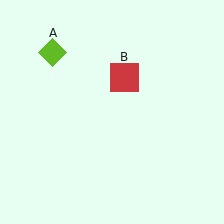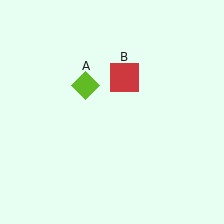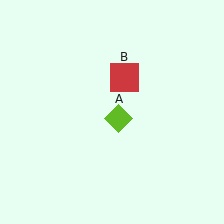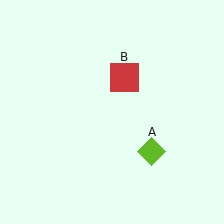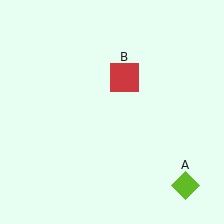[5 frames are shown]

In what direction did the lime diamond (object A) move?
The lime diamond (object A) moved down and to the right.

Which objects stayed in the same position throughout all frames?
Red square (object B) remained stationary.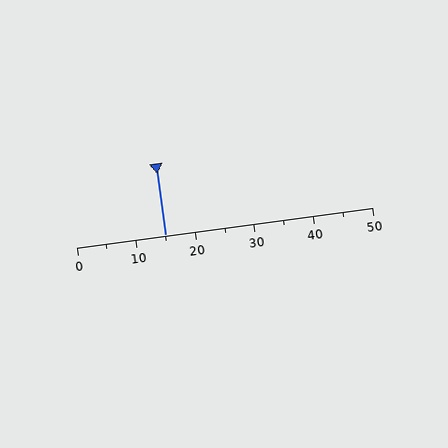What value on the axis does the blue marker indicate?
The marker indicates approximately 15.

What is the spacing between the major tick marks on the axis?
The major ticks are spaced 10 apart.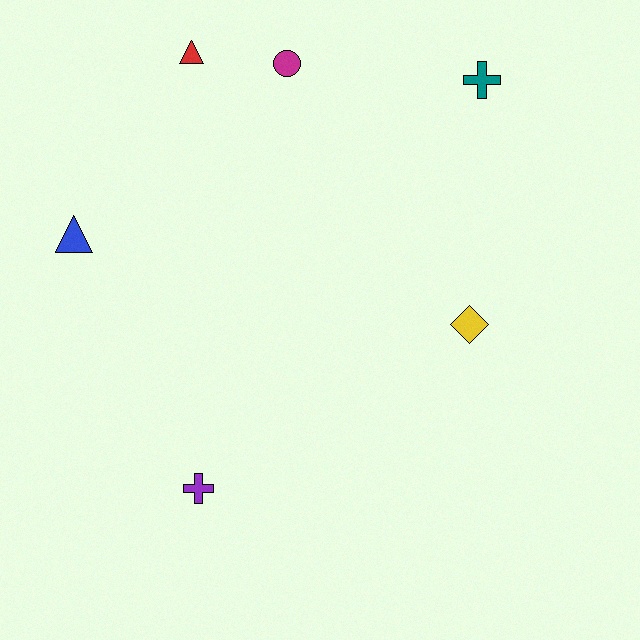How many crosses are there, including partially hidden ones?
There are 2 crosses.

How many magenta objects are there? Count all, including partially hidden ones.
There is 1 magenta object.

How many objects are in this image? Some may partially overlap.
There are 6 objects.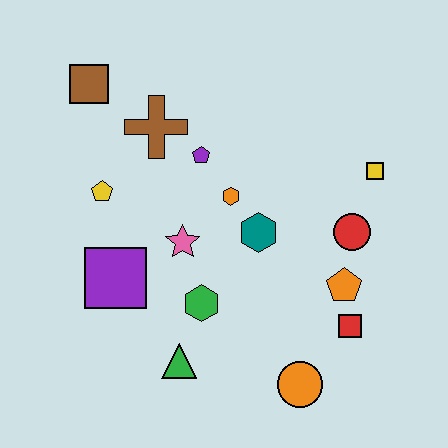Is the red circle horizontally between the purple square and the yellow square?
Yes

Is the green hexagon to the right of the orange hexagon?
No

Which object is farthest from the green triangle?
The brown square is farthest from the green triangle.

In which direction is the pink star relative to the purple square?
The pink star is to the right of the purple square.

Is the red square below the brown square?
Yes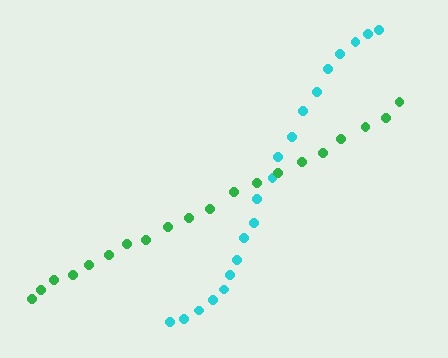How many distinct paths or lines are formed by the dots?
There are 2 distinct paths.